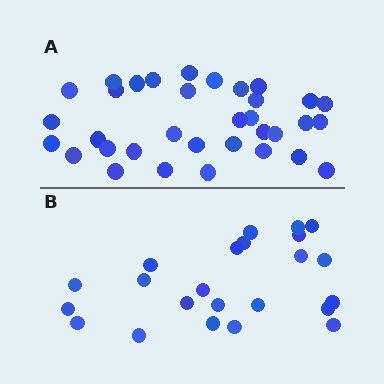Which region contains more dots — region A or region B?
Region A (the top region) has more dots.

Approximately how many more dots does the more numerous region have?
Region A has roughly 12 or so more dots than region B.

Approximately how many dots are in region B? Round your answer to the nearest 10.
About 20 dots. (The exact count is 23, which rounds to 20.)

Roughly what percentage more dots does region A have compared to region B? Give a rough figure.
About 50% more.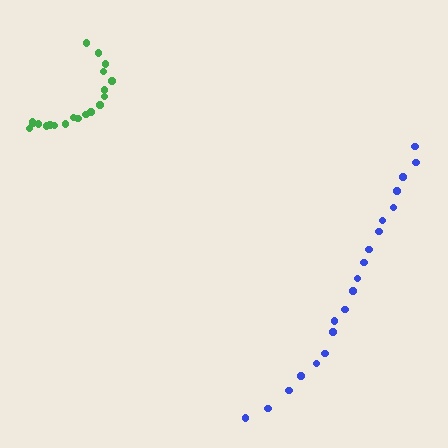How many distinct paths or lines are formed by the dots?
There are 2 distinct paths.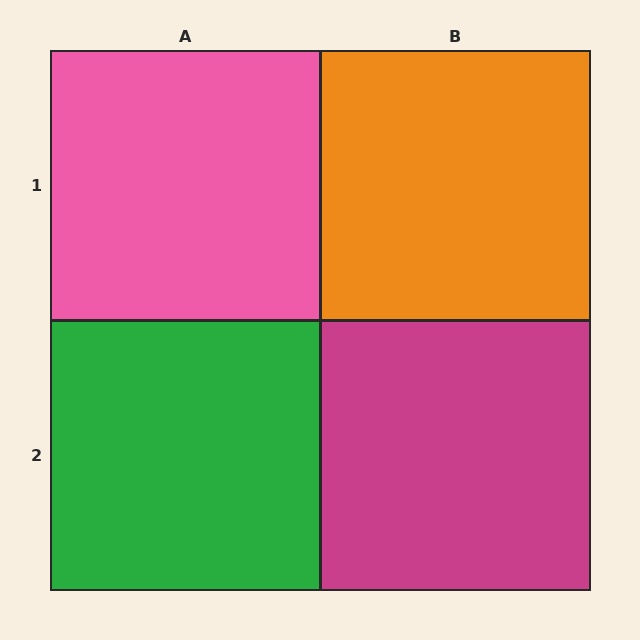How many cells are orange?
1 cell is orange.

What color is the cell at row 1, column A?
Pink.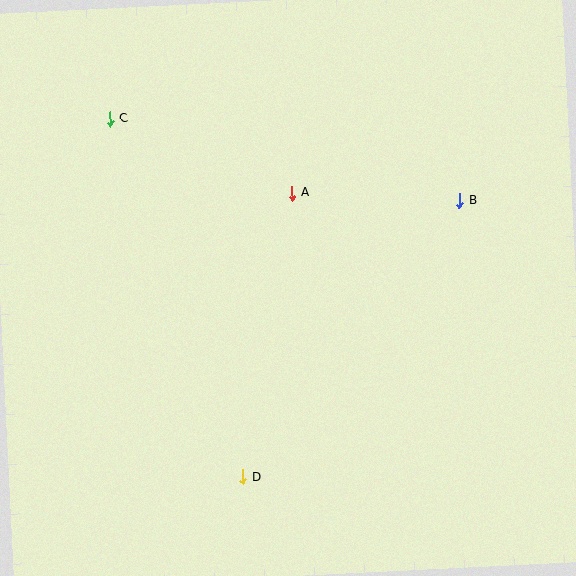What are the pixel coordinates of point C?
Point C is at (110, 119).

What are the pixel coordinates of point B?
Point B is at (460, 201).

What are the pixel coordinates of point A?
Point A is at (292, 193).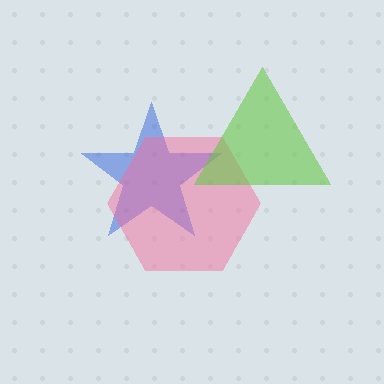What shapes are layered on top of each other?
The layered shapes are: a blue star, a pink hexagon, a lime triangle.